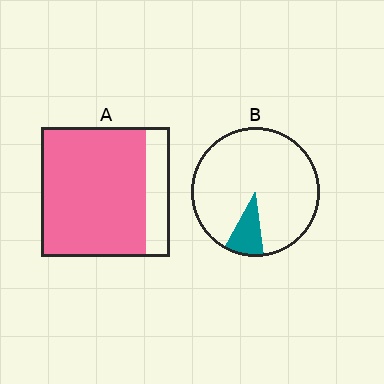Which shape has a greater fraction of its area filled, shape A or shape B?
Shape A.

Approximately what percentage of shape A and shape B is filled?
A is approximately 80% and B is approximately 10%.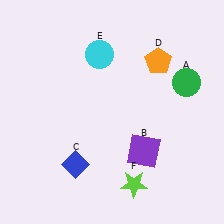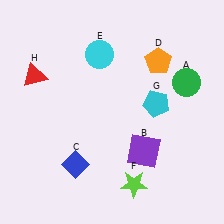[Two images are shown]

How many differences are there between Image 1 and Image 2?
There are 2 differences between the two images.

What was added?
A cyan pentagon (G), a red triangle (H) were added in Image 2.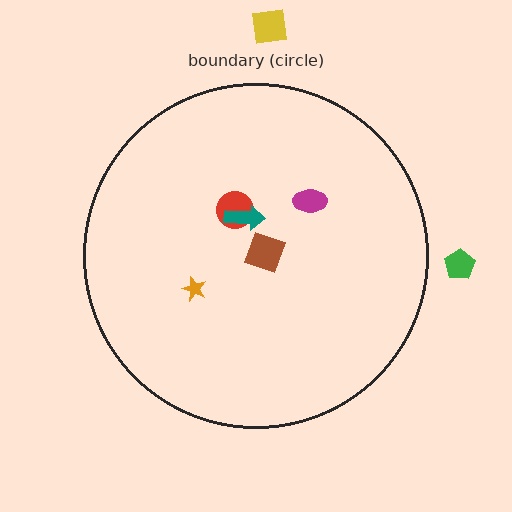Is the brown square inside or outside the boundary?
Inside.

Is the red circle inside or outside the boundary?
Inside.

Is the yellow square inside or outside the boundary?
Outside.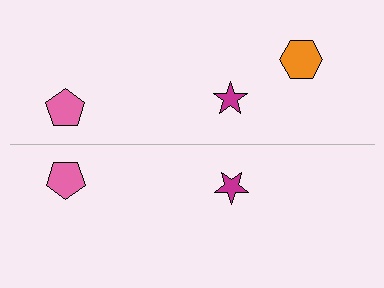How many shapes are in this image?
There are 5 shapes in this image.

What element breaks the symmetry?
A orange hexagon is missing from the bottom side.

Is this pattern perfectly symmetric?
No, the pattern is not perfectly symmetric. A orange hexagon is missing from the bottom side.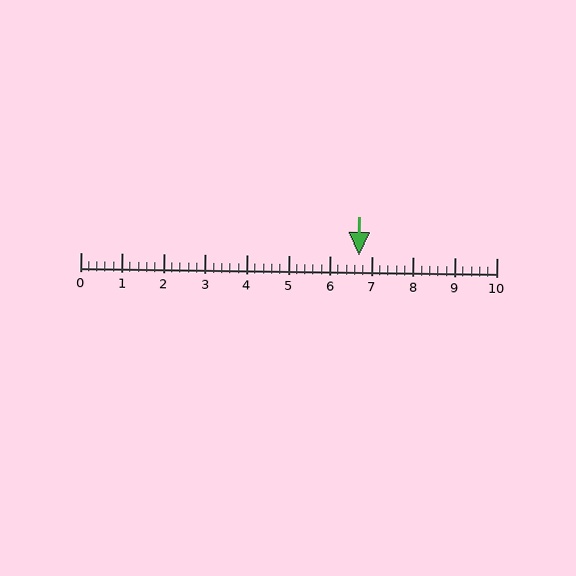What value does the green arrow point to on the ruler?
The green arrow points to approximately 6.7.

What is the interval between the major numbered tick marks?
The major tick marks are spaced 1 units apart.